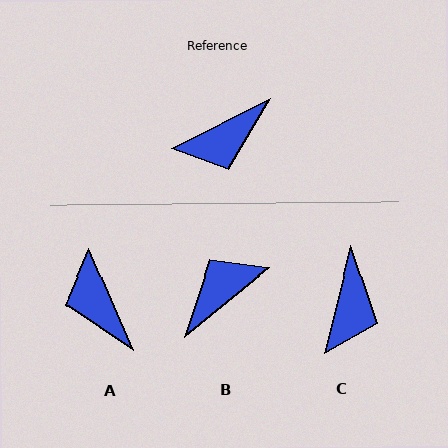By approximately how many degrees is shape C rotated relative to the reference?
Approximately 49 degrees counter-clockwise.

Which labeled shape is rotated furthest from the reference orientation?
B, about 168 degrees away.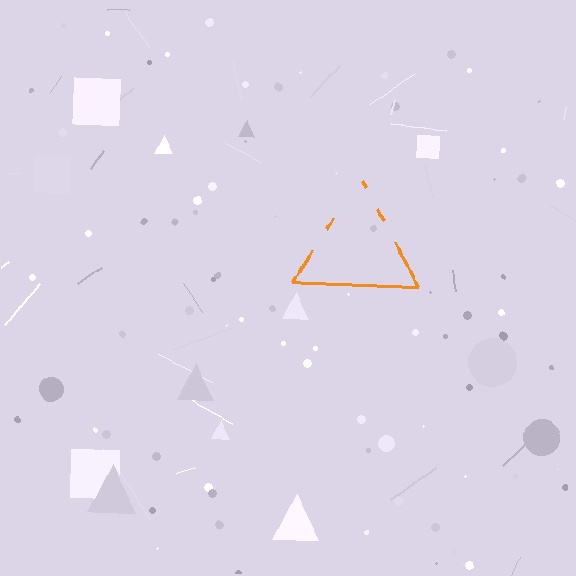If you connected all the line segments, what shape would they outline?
They would outline a triangle.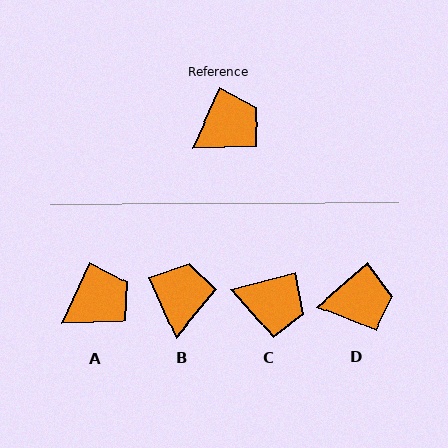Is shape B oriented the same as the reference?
No, it is off by about 48 degrees.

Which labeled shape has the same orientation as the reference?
A.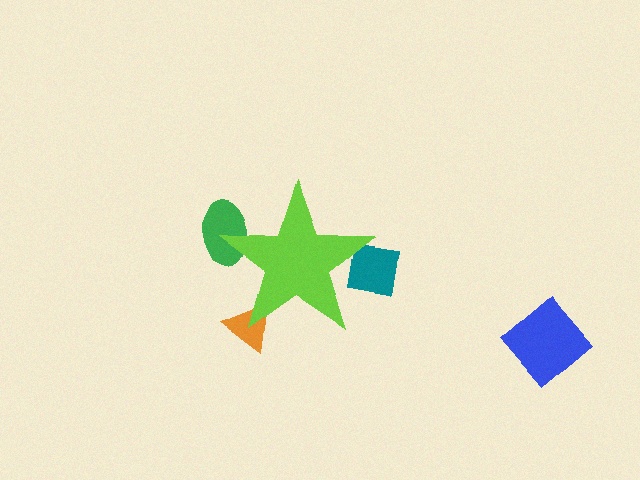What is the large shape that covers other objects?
A lime star.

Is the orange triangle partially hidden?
Yes, the orange triangle is partially hidden behind the lime star.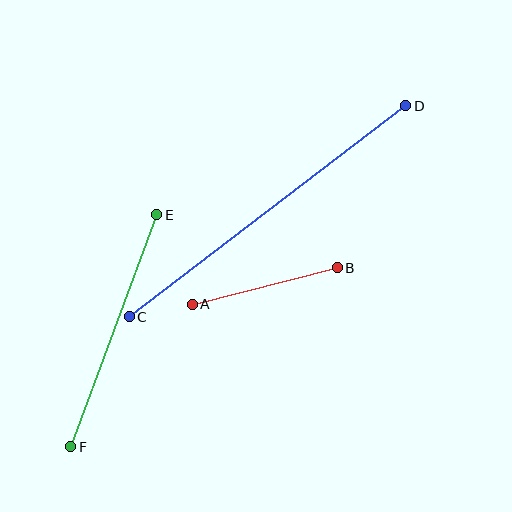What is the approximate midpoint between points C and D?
The midpoint is at approximately (268, 211) pixels.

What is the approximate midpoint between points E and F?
The midpoint is at approximately (114, 331) pixels.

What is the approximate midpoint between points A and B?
The midpoint is at approximately (265, 286) pixels.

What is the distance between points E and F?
The distance is approximately 248 pixels.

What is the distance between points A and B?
The distance is approximately 149 pixels.